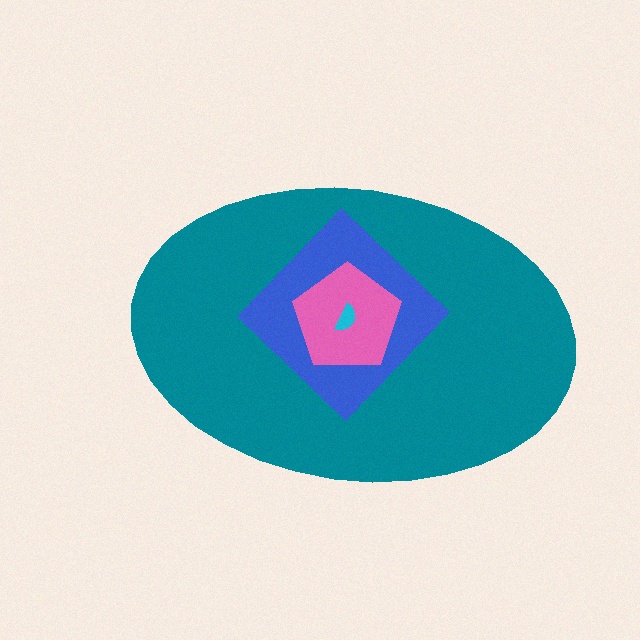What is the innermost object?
The cyan semicircle.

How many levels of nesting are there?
4.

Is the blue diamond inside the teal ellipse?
Yes.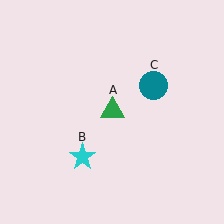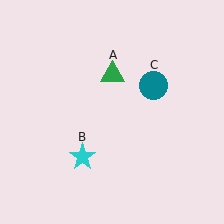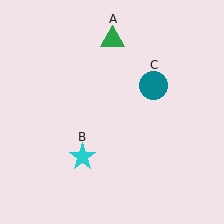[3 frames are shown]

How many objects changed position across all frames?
1 object changed position: green triangle (object A).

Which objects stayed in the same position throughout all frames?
Cyan star (object B) and teal circle (object C) remained stationary.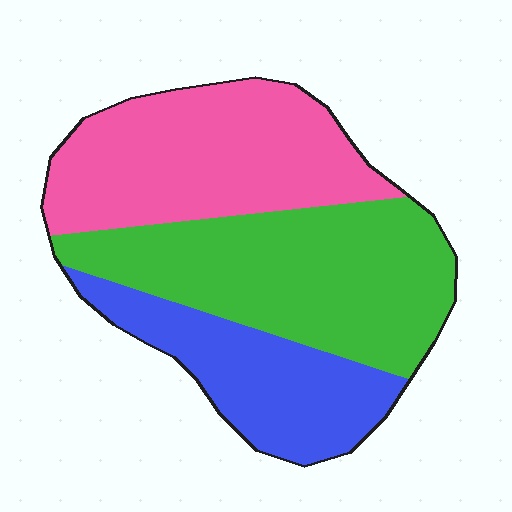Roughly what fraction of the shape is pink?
Pink covers roughly 35% of the shape.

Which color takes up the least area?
Blue, at roughly 25%.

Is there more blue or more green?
Green.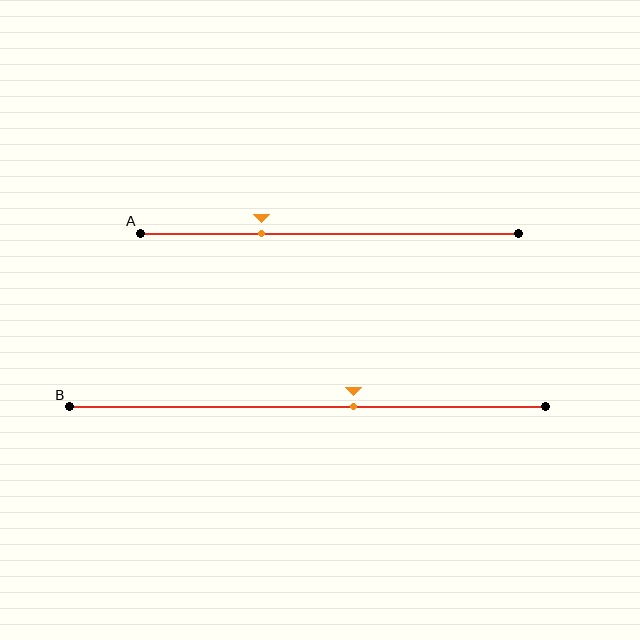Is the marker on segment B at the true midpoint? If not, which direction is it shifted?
No, the marker on segment B is shifted to the right by about 10% of the segment length.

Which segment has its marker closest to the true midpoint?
Segment B has its marker closest to the true midpoint.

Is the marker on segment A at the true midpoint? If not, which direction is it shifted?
No, the marker on segment A is shifted to the left by about 18% of the segment length.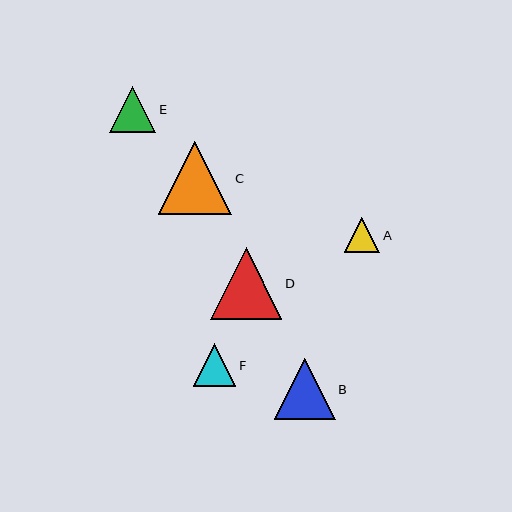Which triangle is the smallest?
Triangle A is the smallest with a size of approximately 36 pixels.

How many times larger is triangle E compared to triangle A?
Triangle E is approximately 1.3 times the size of triangle A.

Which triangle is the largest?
Triangle C is the largest with a size of approximately 73 pixels.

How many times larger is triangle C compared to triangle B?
Triangle C is approximately 1.2 times the size of triangle B.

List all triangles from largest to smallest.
From largest to smallest: C, D, B, E, F, A.